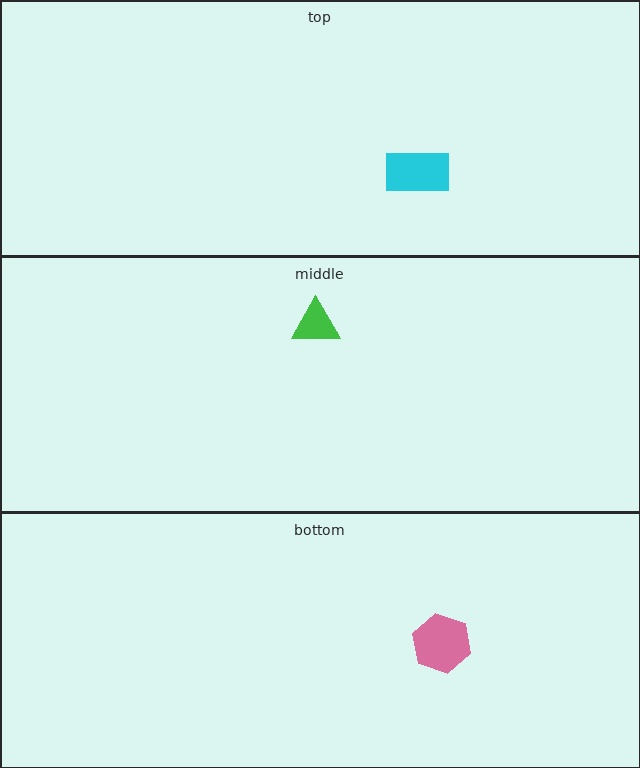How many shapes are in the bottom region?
1.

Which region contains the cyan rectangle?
The top region.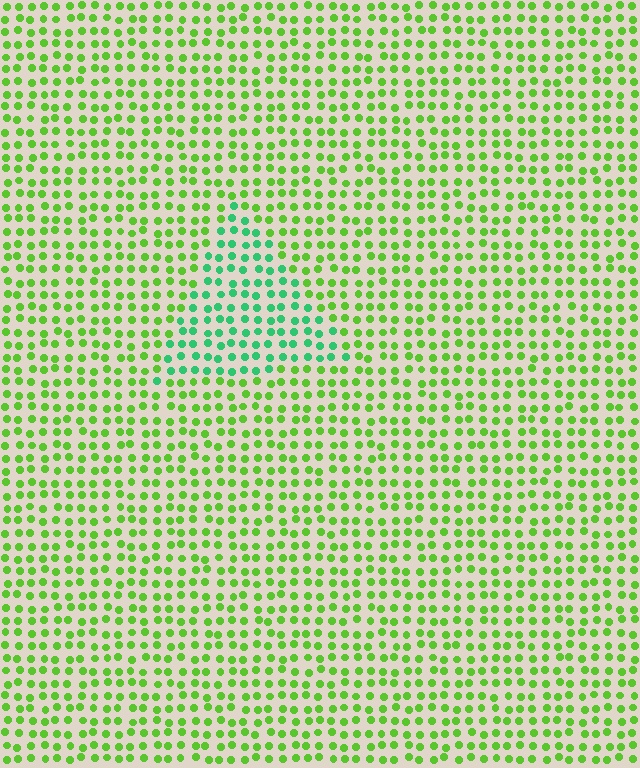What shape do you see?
I see a triangle.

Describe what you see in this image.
The image is filled with small lime elements in a uniform arrangement. A triangle-shaped region is visible where the elements are tinted to a slightly different hue, forming a subtle color boundary.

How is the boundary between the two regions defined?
The boundary is defined purely by a slight shift in hue (about 43 degrees). Spacing, size, and orientation are identical on both sides.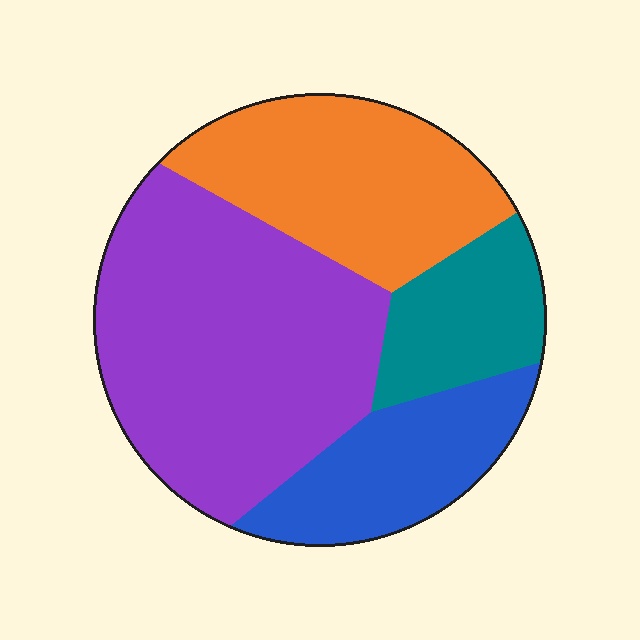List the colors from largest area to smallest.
From largest to smallest: purple, orange, blue, teal.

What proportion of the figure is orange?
Orange covers roughly 25% of the figure.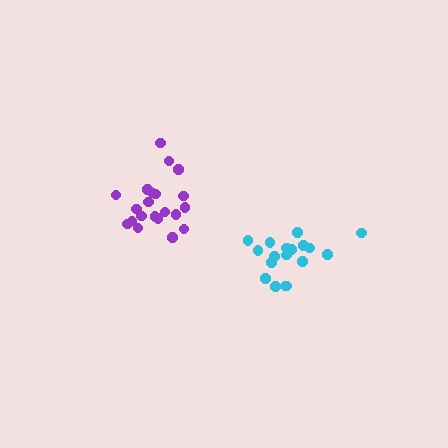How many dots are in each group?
Group 1: 18 dots, Group 2: 21 dots (39 total).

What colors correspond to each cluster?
The clusters are colored: cyan, purple.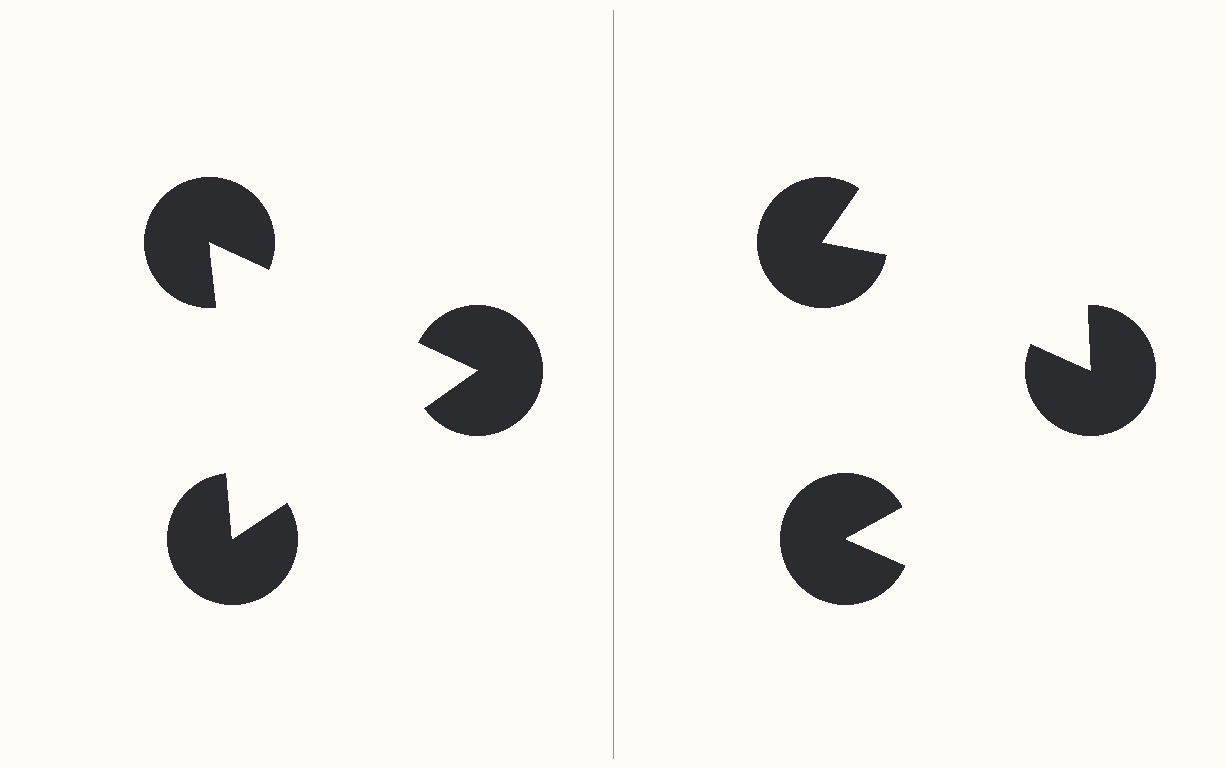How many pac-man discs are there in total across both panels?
6 — 3 on each side.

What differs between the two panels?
The pac-man discs are positioned identically on both sides; only the wedge orientations differ. On the left they align to a triangle; on the right they are misaligned.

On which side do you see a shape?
An illusory triangle appears on the left side. On the right side the wedge cuts are rotated, so no coherent shape forms.